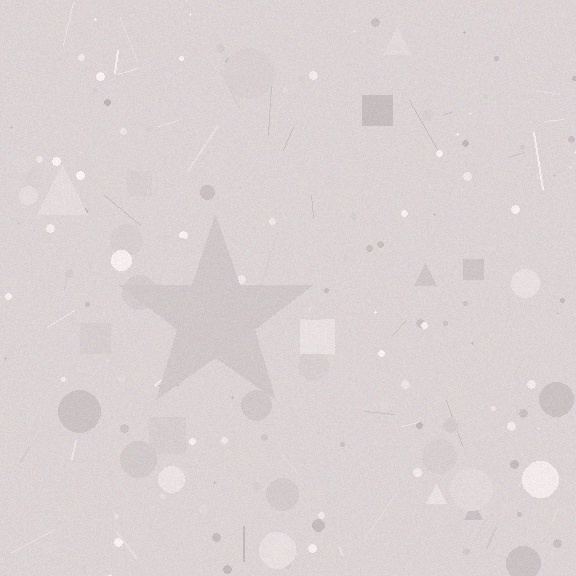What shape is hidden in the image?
A star is hidden in the image.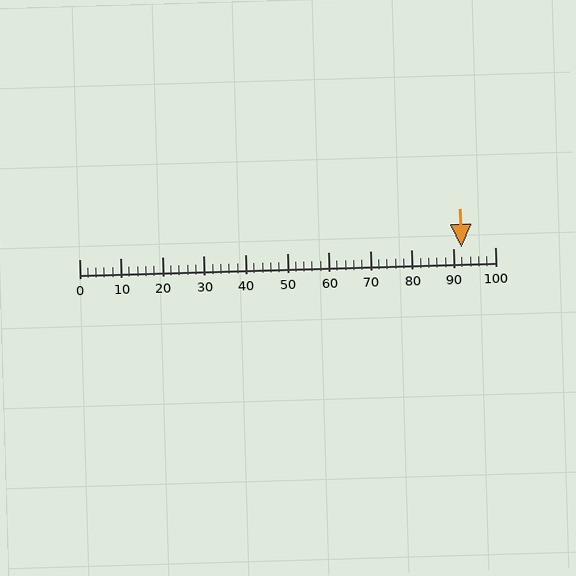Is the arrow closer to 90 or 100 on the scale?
The arrow is closer to 90.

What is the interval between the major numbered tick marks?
The major tick marks are spaced 10 units apart.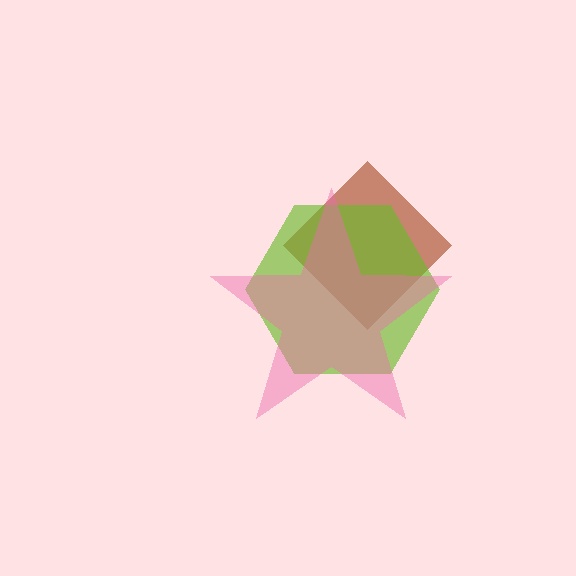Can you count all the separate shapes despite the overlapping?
Yes, there are 3 separate shapes.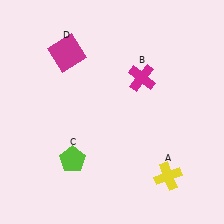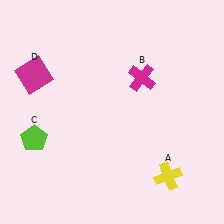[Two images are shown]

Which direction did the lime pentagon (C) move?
The lime pentagon (C) moved left.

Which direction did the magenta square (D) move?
The magenta square (D) moved left.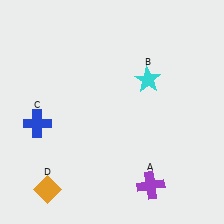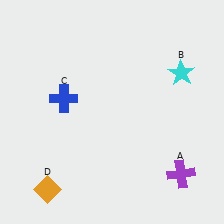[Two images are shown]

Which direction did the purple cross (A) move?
The purple cross (A) moved right.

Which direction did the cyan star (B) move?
The cyan star (B) moved right.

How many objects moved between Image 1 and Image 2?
3 objects moved between the two images.